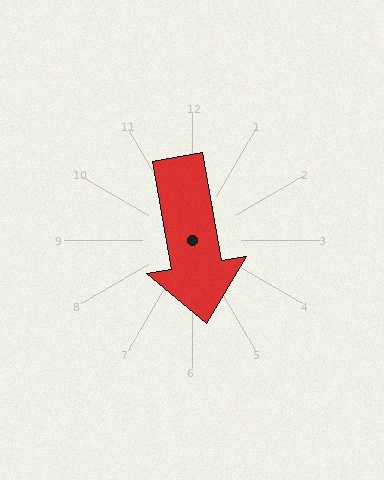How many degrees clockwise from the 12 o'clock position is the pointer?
Approximately 170 degrees.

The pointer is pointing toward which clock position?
Roughly 6 o'clock.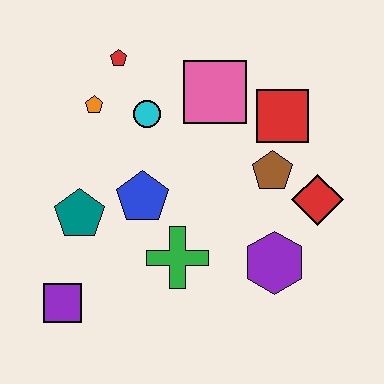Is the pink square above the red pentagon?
No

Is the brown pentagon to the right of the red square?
No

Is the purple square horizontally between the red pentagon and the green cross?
No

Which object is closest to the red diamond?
The brown pentagon is closest to the red diamond.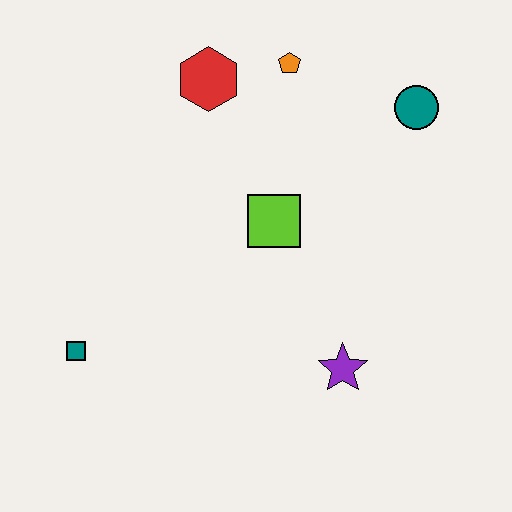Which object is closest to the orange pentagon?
The red hexagon is closest to the orange pentagon.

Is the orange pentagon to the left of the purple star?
Yes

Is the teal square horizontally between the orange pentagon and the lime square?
No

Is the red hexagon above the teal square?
Yes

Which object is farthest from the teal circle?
The teal square is farthest from the teal circle.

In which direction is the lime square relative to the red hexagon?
The lime square is below the red hexagon.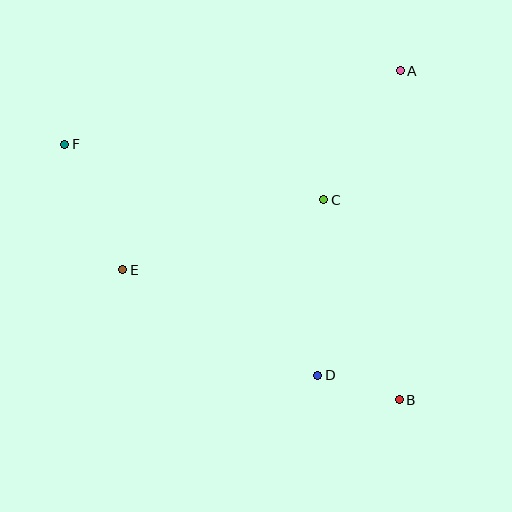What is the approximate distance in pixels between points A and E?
The distance between A and E is approximately 341 pixels.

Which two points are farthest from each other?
Points B and F are farthest from each other.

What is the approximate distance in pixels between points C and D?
The distance between C and D is approximately 176 pixels.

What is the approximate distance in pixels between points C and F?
The distance between C and F is approximately 265 pixels.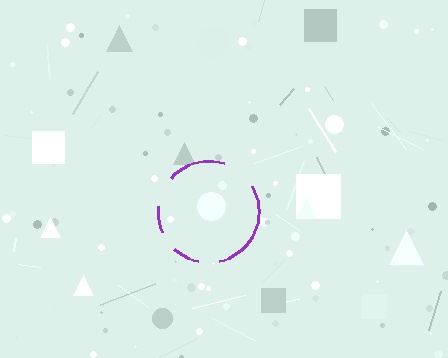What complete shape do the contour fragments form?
The contour fragments form a circle.